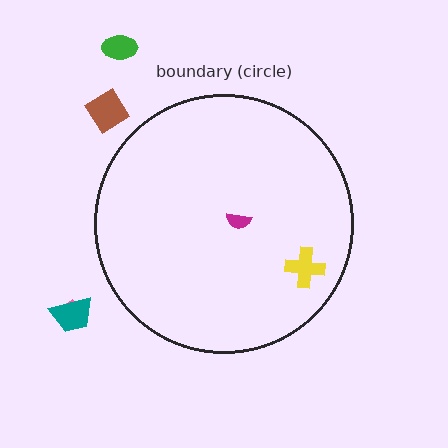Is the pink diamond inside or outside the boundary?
Outside.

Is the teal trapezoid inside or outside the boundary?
Outside.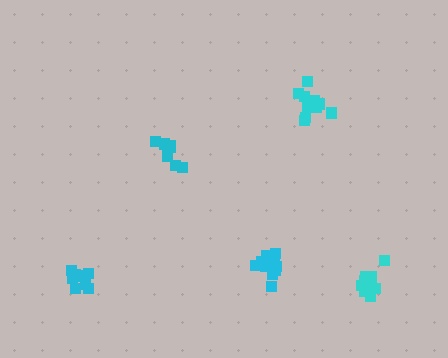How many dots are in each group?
Group 1: 8 dots, Group 2: 10 dots, Group 3: 10 dots, Group 4: 8 dots, Group 5: 11 dots (47 total).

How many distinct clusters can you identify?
There are 5 distinct clusters.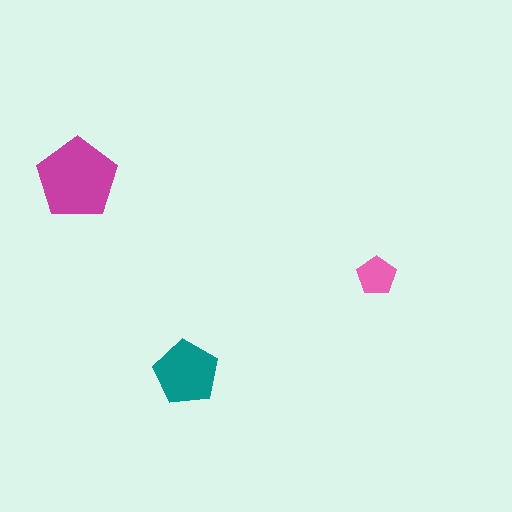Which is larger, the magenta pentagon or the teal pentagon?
The magenta one.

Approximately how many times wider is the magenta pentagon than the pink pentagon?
About 2 times wider.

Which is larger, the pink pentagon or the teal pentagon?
The teal one.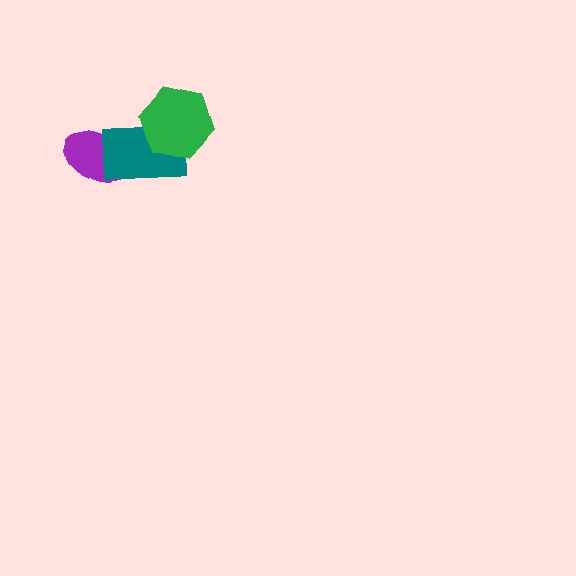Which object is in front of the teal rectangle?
The green hexagon is in front of the teal rectangle.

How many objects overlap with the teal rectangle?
2 objects overlap with the teal rectangle.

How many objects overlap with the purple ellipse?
1 object overlaps with the purple ellipse.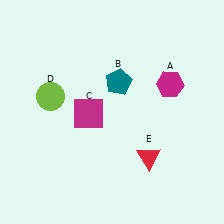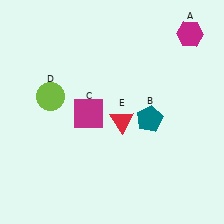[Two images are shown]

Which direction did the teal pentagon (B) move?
The teal pentagon (B) moved down.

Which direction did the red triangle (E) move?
The red triangle (E) moved up.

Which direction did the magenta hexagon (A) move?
The magenta hexagon (A) moved up.